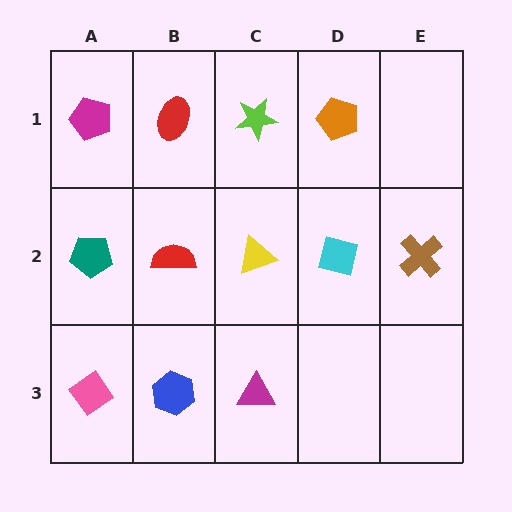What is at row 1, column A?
A magenta pentagon.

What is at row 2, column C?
A yellow triangle.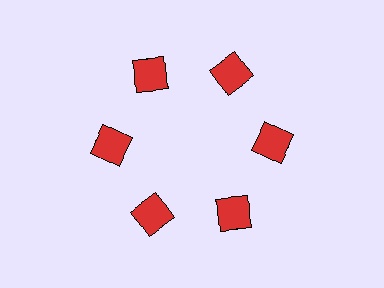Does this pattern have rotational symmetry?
Yes, this pattern has 6-fold rotational symmetry. It looks the same after rotating 60 degrees around the center.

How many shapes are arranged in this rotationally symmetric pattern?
There are 12 shapes, arranged in 6 groups of 2.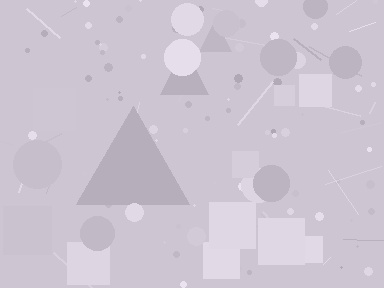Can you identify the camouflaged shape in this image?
The camouflaged shape is a triangle.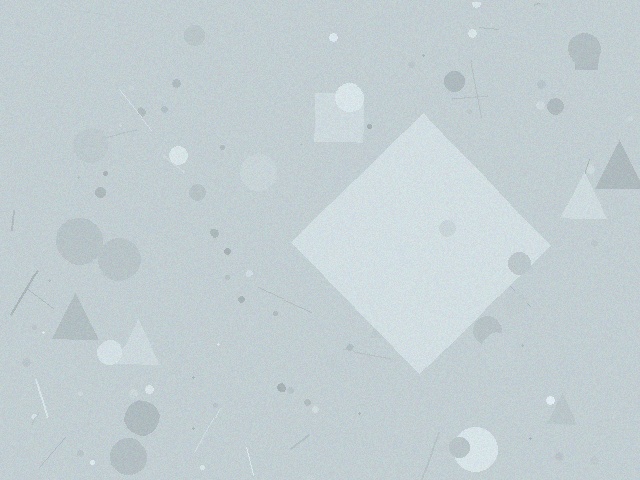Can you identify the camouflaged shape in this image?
The camouflaged shape is a diamond.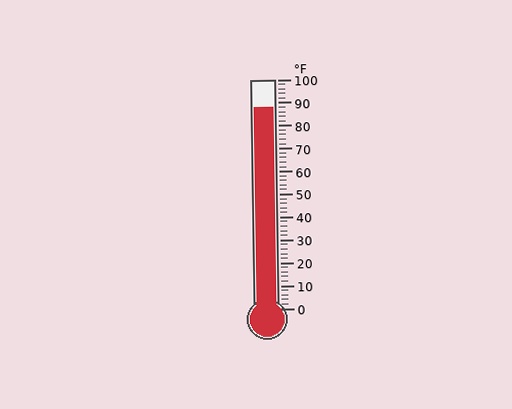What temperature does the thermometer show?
The thermometer shows approximately 88°F.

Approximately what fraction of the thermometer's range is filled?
The thermometer is filled to approximately 90% of its range.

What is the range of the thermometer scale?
The thermometer scale ranges from 0°F to 100°F.